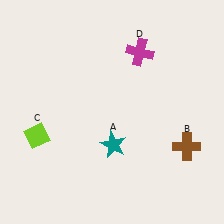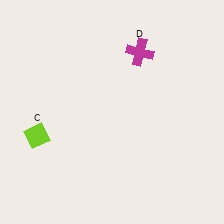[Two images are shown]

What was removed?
The brown cross (B), the teal star (A) were removed in Image 2.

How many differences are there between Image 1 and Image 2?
There are 2 differences between the two images.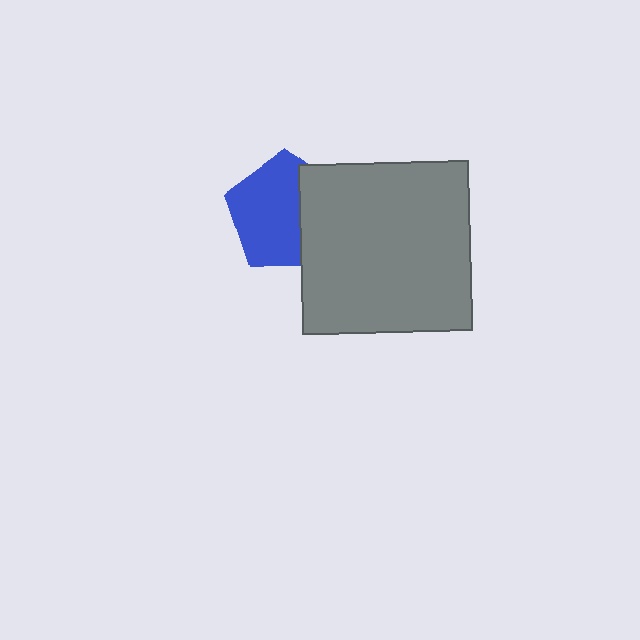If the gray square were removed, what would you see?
You would see the complete blue pentagon.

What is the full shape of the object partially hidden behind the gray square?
The partially hidden object is a blue pentagon.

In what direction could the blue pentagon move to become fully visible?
The blue pentagon could move left. That would shift it out from behind the gray square entirely.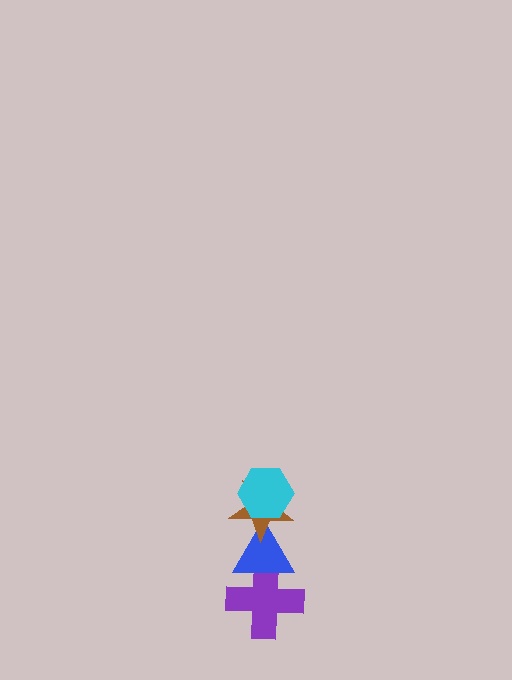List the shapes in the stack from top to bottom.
From top to bottom: the cyan hexagon, the brown star, the blue triangle, the purple cross.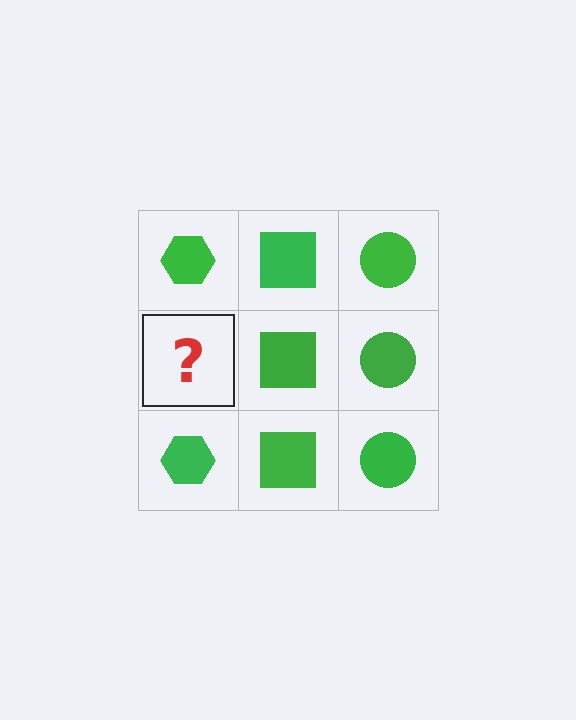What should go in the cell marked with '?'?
The missing cell should contain a green hexagon.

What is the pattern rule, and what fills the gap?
The rule is that each column has a consistent shape. The gap should be filled with a green hexagon.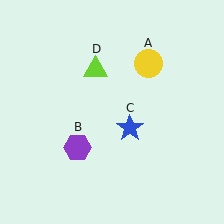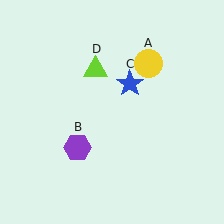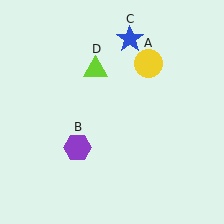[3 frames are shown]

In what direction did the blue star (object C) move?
The blue star (object C) moved up.